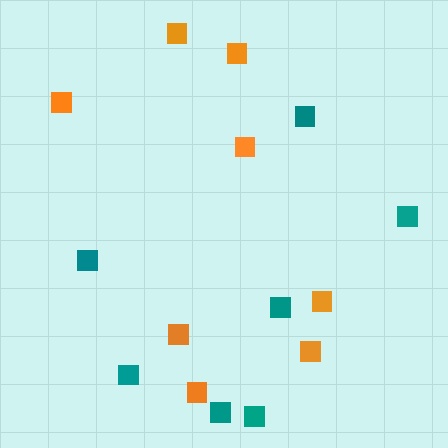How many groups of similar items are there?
There are 2 groups: one group of orange squares (8) and one group of teal squares (7).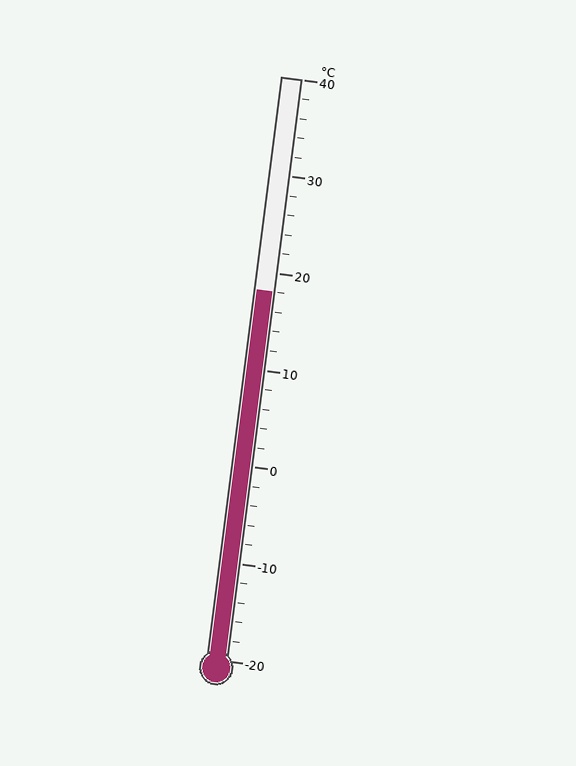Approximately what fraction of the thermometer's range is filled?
The thermometer is filled to approximately 65% of its range.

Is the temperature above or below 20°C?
The temperature is below 20°C.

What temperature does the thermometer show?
The thermometer shows approximately 18°C.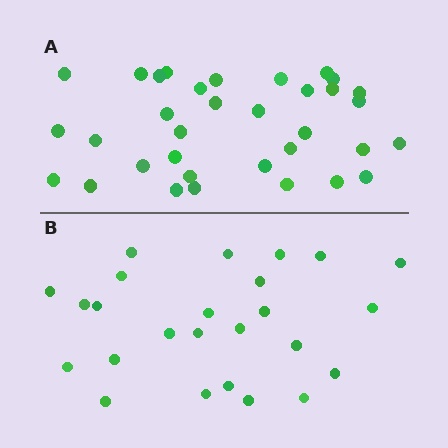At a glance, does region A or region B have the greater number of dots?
Region A (the top region) has more dots.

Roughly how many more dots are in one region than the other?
Region A has roughly 8 or so more dots than region B.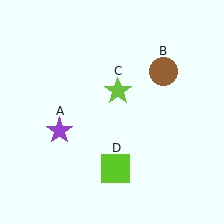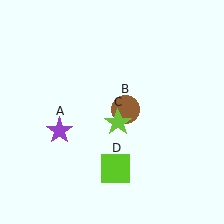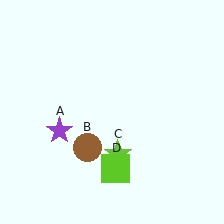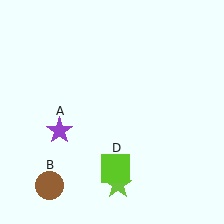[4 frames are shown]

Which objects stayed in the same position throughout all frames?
Purple star (object A) and lime square (object D) remained stationary.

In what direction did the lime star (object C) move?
The lime star (object C) moved down.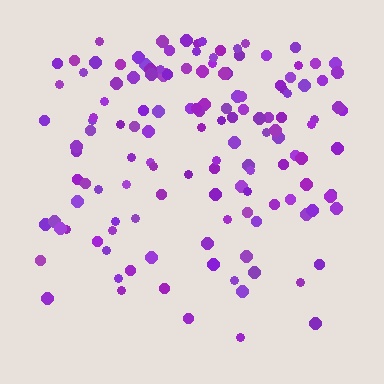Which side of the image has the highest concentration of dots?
The top.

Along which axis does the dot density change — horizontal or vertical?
Vertical.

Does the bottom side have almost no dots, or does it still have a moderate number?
Still a moderate number, just noticeably fewer than the top.